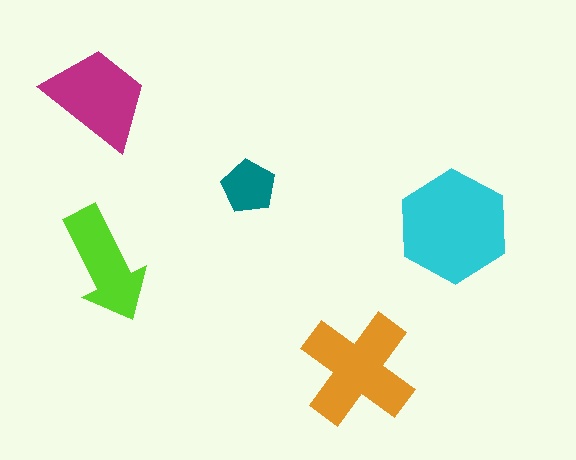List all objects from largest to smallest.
The cyan hexagon, the orange cross, the magenta trapezoid, the lime arrow, the teal pentagon.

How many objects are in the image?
There are 5 objects in the image.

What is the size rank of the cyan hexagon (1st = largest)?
1st.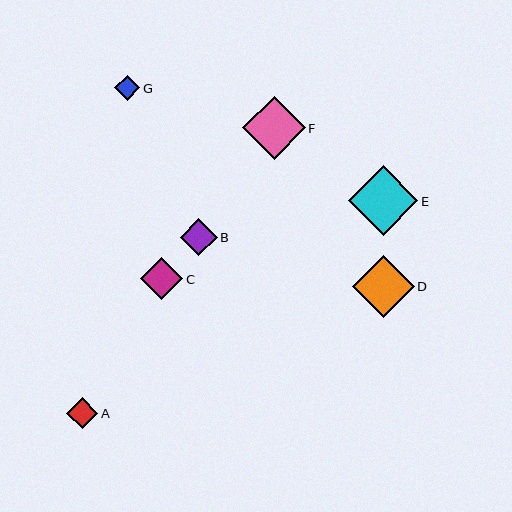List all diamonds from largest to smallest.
From largest to smallest: E, F, D, C, B, A, G.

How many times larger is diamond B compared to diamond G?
Diamond B is approximately 1.5 times the size of diamond G.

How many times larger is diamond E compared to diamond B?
Diamond E is approximately 1.9 times the size of diamond B.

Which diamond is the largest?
Diamond E is the largest with a size of approximately 69 pixels.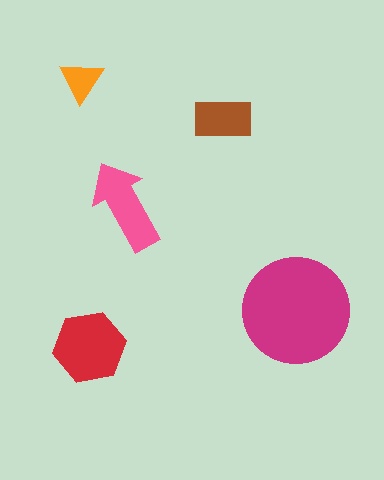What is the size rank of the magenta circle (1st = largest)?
1st.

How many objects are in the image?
There are 5 objects in the image.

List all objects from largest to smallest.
The magenta circle, the red hexagon, the pink arrow, the brown rectangle, the orange triangle.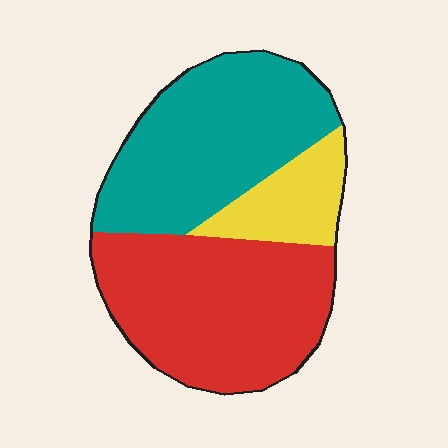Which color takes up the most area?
Red, at roughly 45%.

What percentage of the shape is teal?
Teal takes up about two fifths (2/5) of the shape.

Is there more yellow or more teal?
Teal.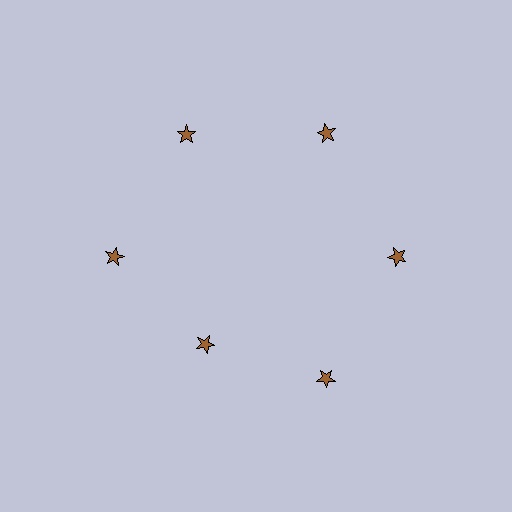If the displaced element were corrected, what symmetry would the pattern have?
It would have 6-fold rotational symmetry — the pattern would map onto itself every 60 degrees.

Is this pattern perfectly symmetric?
No. The 6 brown stars are arranged in a ring, but one element near the 7 o'clock position is pulled inward toward the center, breaking the 6-fold rotational symmetry.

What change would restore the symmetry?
The symmetry would be restored by moving it outward, back onto the ring so that all 6 stars sit at equal angles and equal distance from the center.